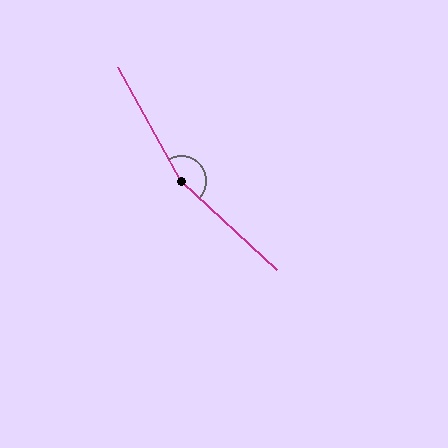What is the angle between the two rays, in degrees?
Approximately 162 degrees.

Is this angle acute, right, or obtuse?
It is obtuse.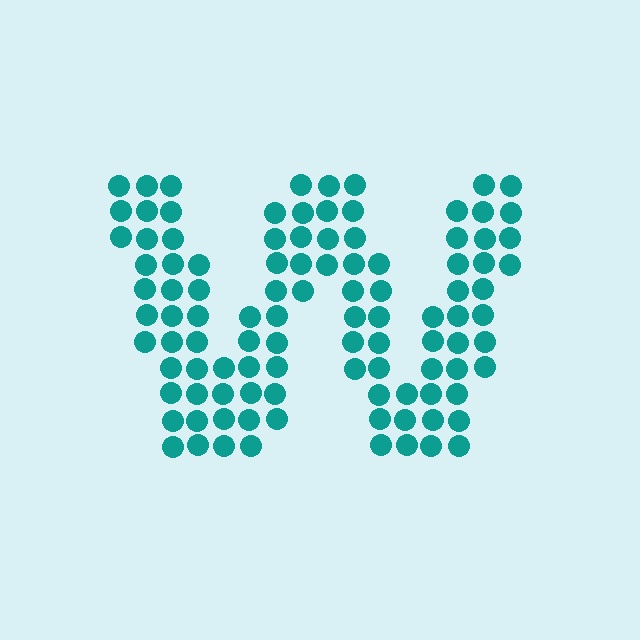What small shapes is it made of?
It is made of small circles.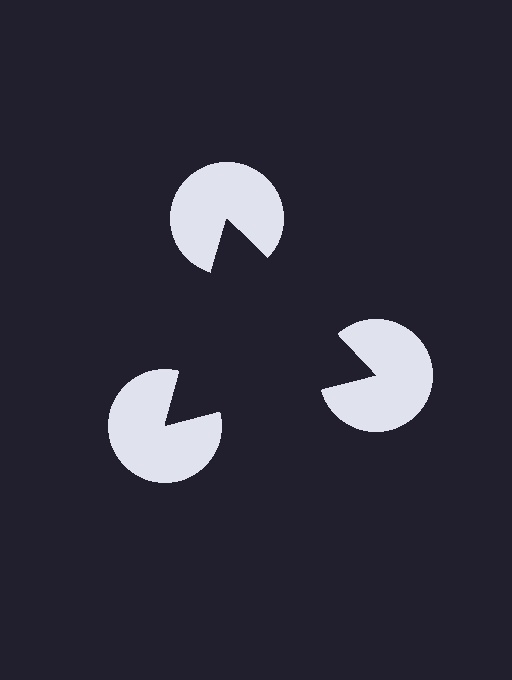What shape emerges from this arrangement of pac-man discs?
An illusory triangle — its edges are inferred from the aligned wedge cuts in the pac-man discs, not physically drawn.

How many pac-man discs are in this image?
There are 3 — one at each vertex of the illusory triangle.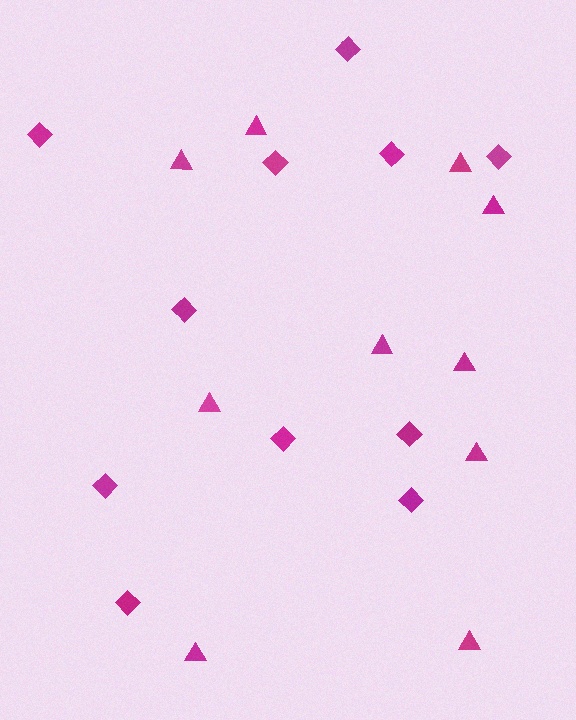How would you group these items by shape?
There are 2 groups: one group of diamonds (11) and one group of triangles (10).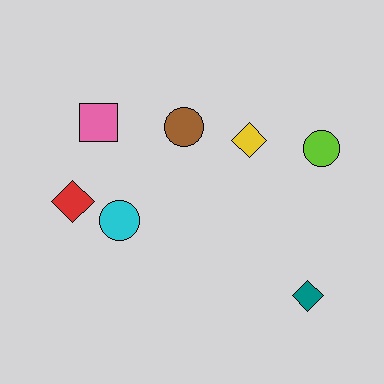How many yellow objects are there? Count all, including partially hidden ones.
There is 1 yellow object.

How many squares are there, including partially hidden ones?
There is 1 square.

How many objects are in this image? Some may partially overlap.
There are 7 objects.